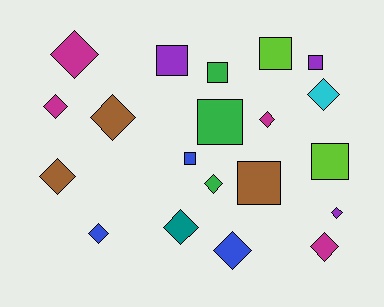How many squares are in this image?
There are 8 squares.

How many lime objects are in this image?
There are 2 lime objects.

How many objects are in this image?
There are 20 objects.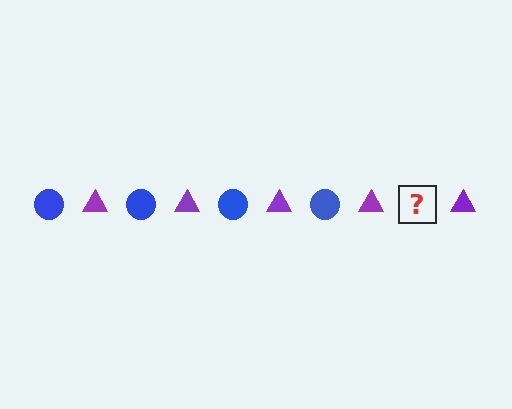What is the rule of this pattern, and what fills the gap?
The rule is that the pattern alternates between blue circle and purple triangle. The gap should be filled with a blue circle.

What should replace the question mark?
The question mark should be replaced with a blue circle.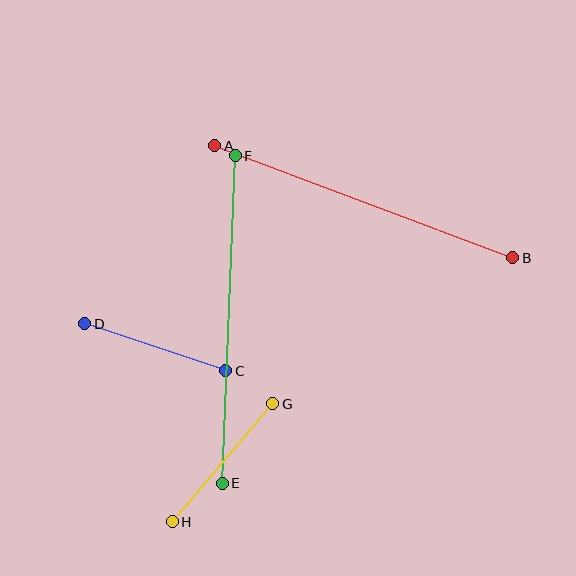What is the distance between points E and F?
The distance is approximately 328 pixels.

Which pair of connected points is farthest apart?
Points E and F are farthest apart.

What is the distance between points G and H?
The distance is approximately 155 pixels.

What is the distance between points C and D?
The distance is approximately 149 pixels.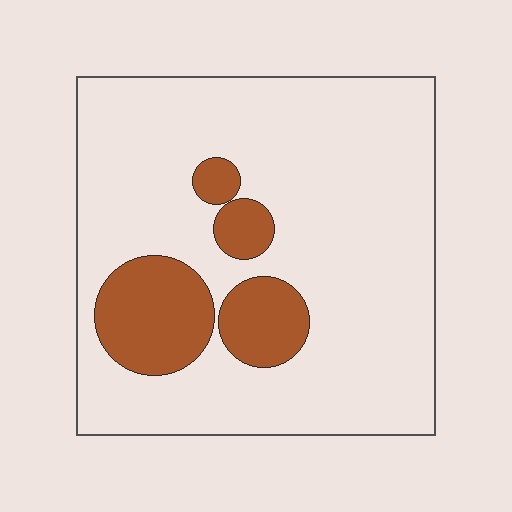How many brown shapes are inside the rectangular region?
4.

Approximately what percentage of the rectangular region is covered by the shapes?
Approximately 20%.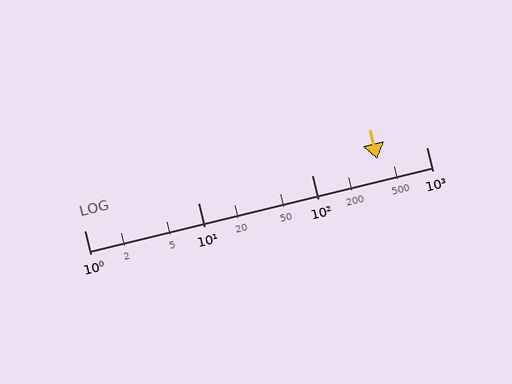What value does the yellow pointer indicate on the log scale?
The pointer indicates approximately 370.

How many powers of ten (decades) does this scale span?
The scale spans 3 decades, from 1 to 1000.